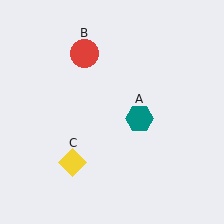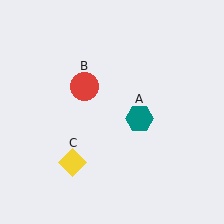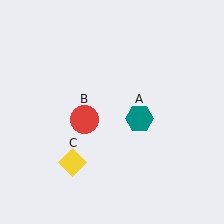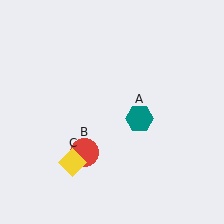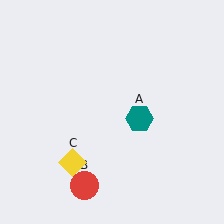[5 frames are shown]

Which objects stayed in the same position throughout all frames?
Teal hexagon (object A) and yellow diamond (object C) remained stationary.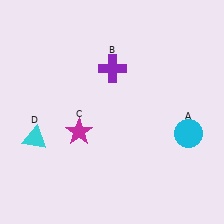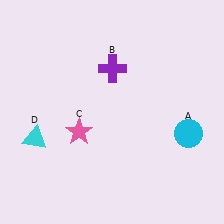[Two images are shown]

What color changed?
The star (C) changed from magenta in Image 1 to pink in Image 2.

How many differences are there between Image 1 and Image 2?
There is 1 difference between the two images.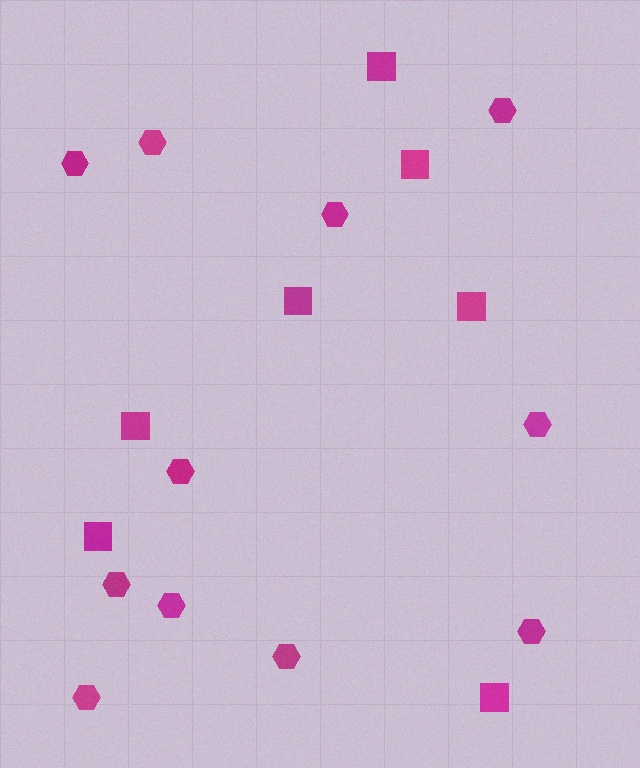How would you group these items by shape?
There are 2 groups: one group of hexagons (11) and one group of squares (7).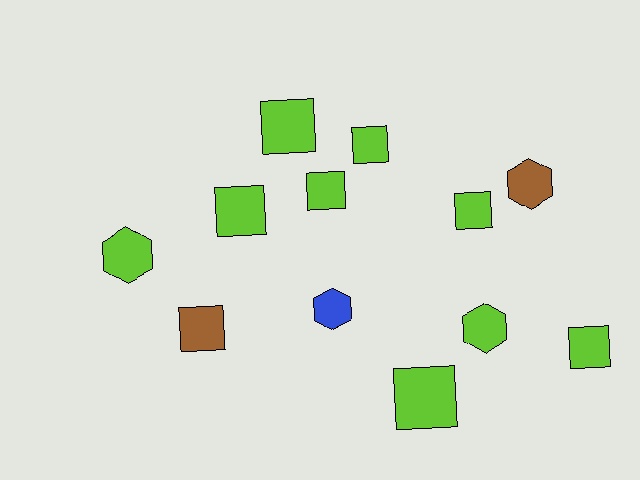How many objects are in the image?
There are 12 objects.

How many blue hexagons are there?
There is 1 blue hexagon.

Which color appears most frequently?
Lime, with 9 objects.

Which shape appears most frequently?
Square, with 8 objects.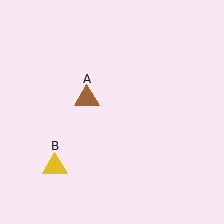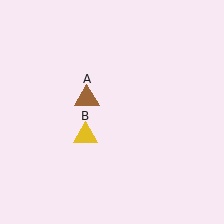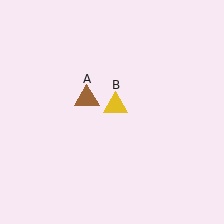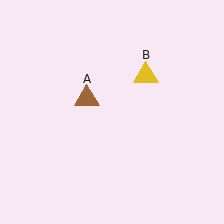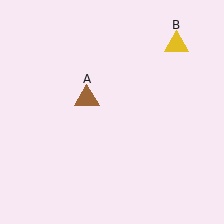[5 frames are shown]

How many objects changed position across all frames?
1 object changed position: yellow triangle (object B).